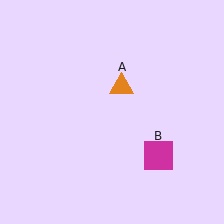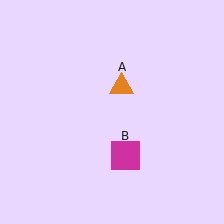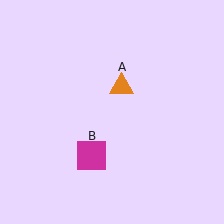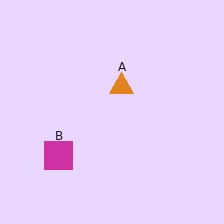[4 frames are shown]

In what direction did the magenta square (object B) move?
The magenta square (object B) moved left.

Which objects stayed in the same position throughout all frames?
Orange triangle (object A) remained stationary.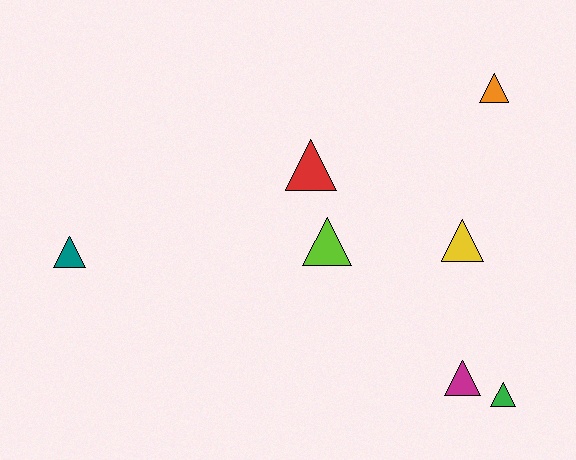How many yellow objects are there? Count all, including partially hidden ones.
There is 1 yellow object.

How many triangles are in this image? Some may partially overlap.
There are 7 triangles.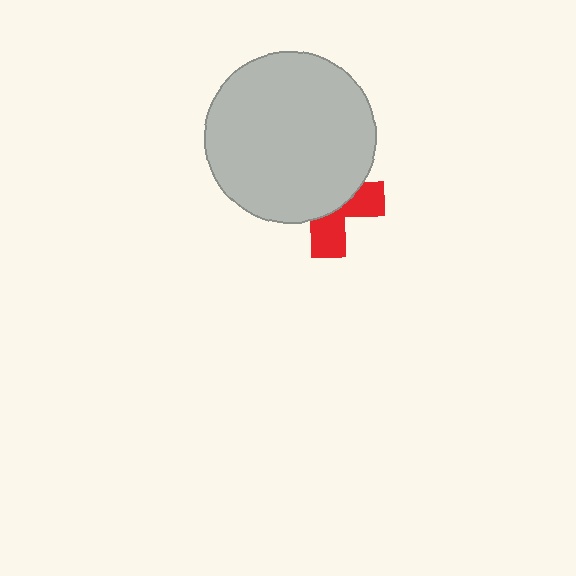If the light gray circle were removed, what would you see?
You would see the complete red cross.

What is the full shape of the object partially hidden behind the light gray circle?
The partially hidden object is a red cross.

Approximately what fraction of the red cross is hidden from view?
Roughly 60% of the red cross is hidden behind the light gray circle.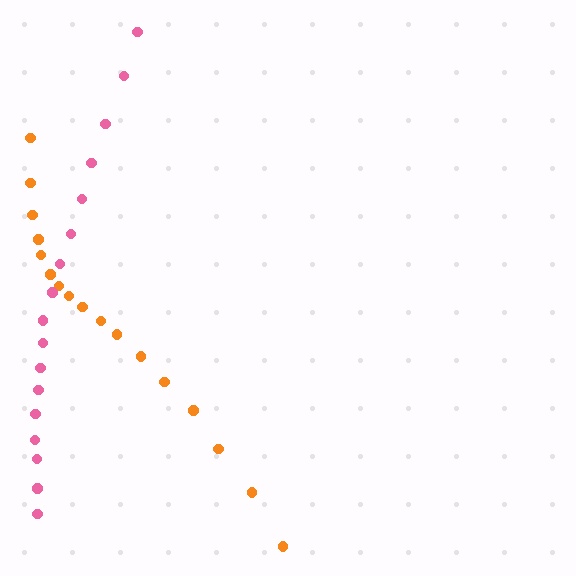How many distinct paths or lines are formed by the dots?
There are 2 distinct paths.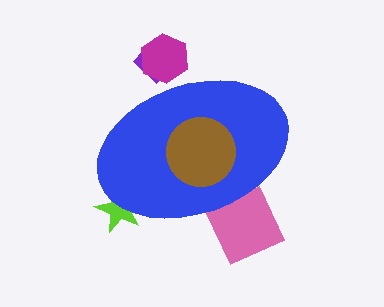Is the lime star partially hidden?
Yes, the lime star is partially hidden behind the blue ellipse.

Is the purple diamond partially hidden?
Yes, the purple diamond is partially hidden behind the blue ellipse.